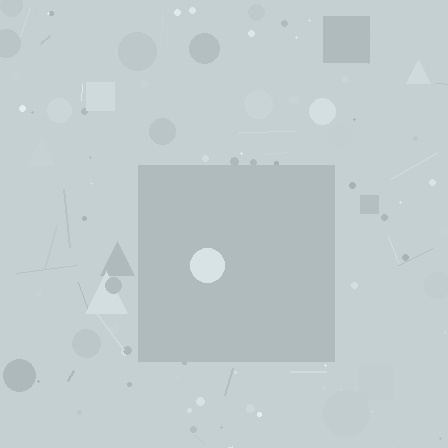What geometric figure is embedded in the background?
A square is embedded in the background.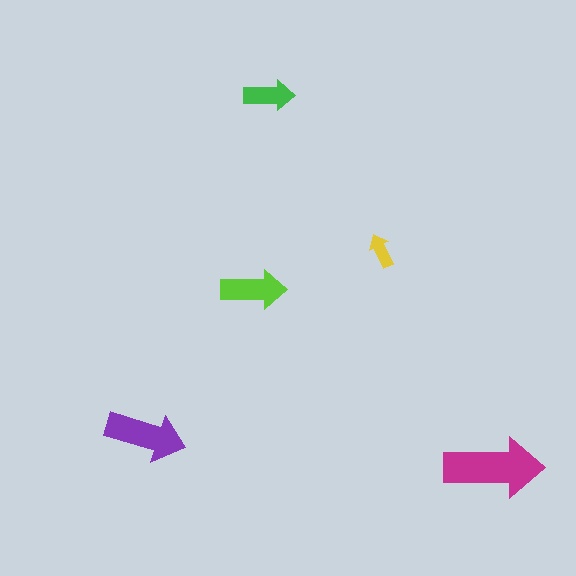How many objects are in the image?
There are 5 objects in the image.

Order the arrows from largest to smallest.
the magenta one, the purple one, the lime one, the green one, the yellow one.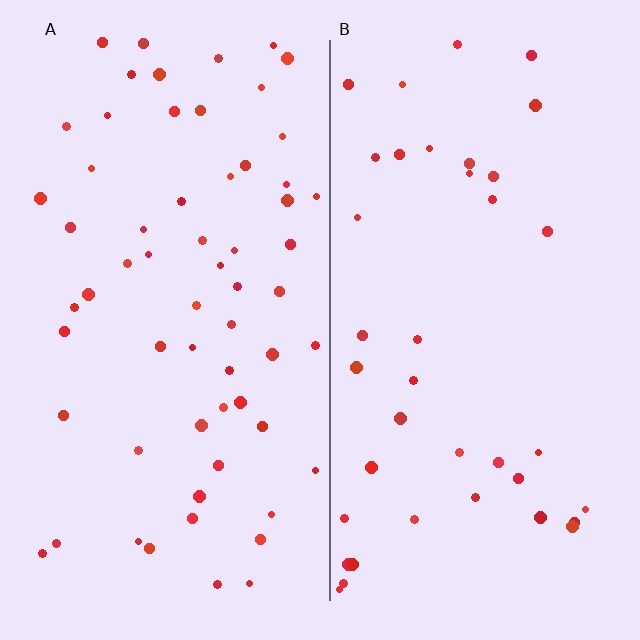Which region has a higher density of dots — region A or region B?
A (the left).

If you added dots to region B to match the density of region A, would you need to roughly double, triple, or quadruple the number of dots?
Approximately double.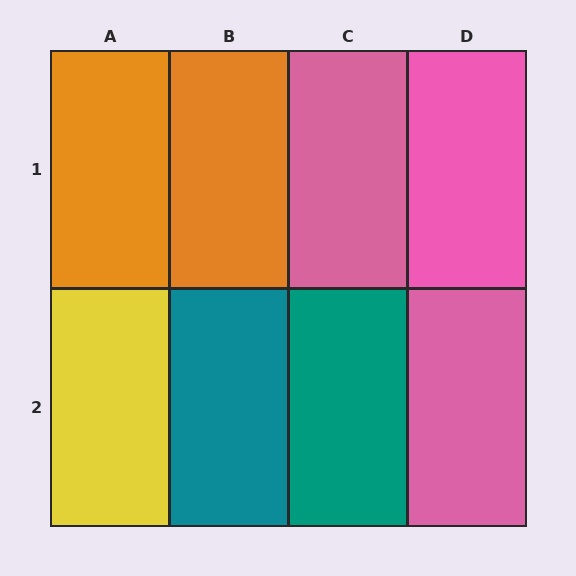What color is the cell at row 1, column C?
Pink.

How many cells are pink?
3 cells are pink.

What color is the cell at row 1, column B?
Orange.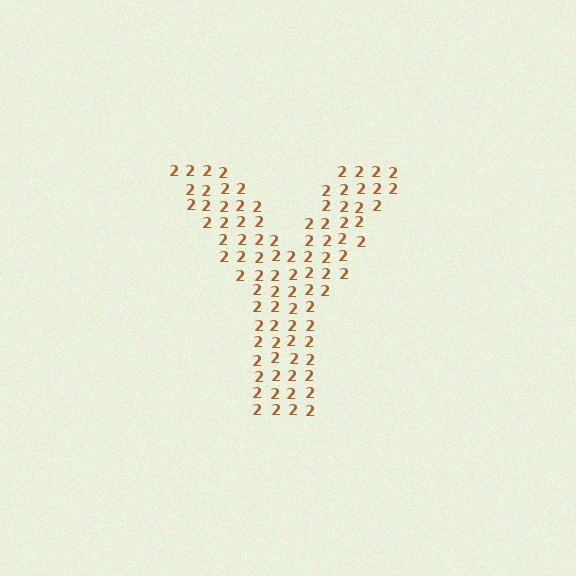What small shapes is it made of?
It is made of small digit 2's.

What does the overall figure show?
The overall figure shows the letter Y.